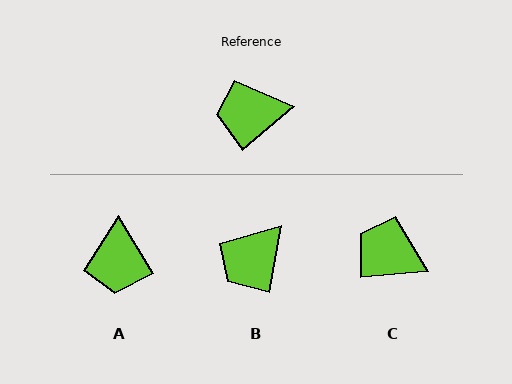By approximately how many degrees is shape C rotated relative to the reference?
Approximately 36 degrees clockwise.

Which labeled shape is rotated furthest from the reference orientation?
A, about 81 degrees away.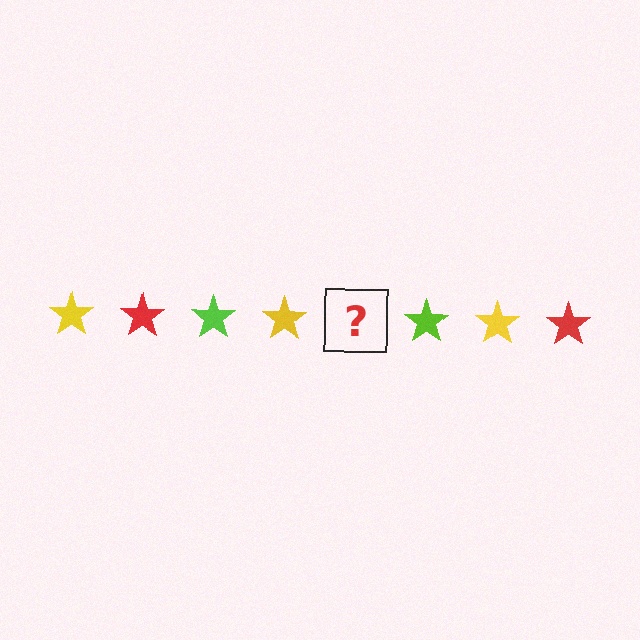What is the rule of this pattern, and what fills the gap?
The rule is that the pattern cycles through yellow, red, lime stars. The gap should be filled with a red star.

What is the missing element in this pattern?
The missing element is a red star.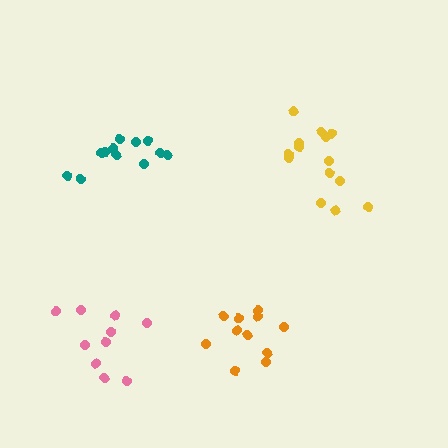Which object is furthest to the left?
The pink cluster is leftmost.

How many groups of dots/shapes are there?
There are 4 groups.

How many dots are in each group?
Group 1: 10 dots, Group 2: 11 dots, Group 3: 14 dots, Group 4: 12 dots (47 total).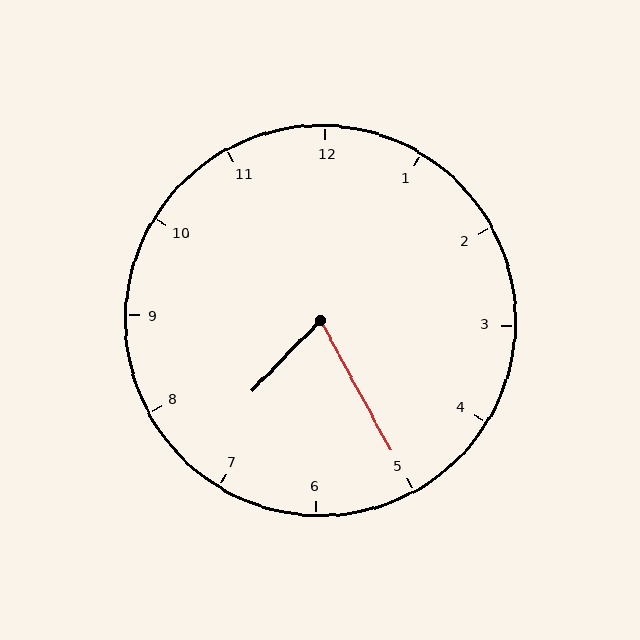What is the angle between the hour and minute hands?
Approximately 72 degrees.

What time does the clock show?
7:25.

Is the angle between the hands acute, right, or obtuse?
It is acute.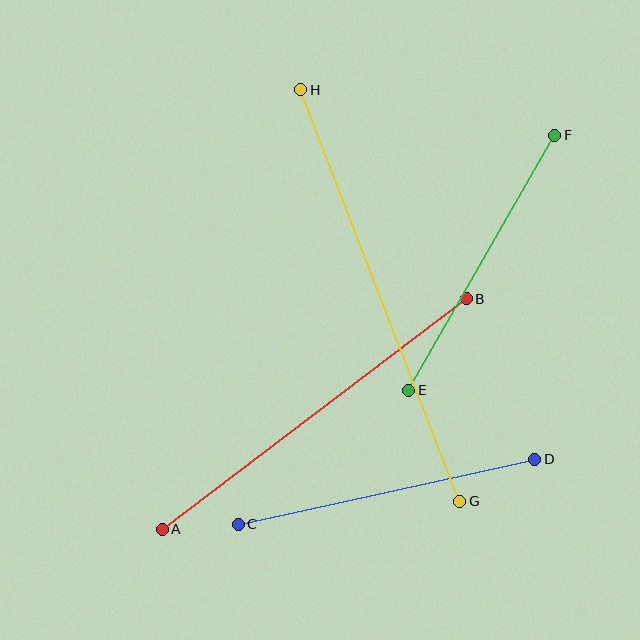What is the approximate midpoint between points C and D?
The midpoint is at approximately (386, 492) pixels.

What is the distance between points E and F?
The distance is approximately 294 pixels.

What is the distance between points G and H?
The distance is approximately 441 pixels.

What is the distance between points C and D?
The distance is approximately 304 pixels.